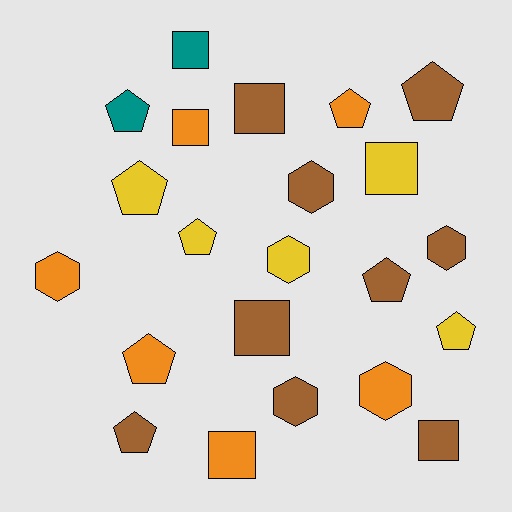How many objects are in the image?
There are 22 objects.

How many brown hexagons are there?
There are 3 brown hexagons.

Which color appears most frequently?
Brown, with 9 objects.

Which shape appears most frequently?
Pentagon, with 9 objects.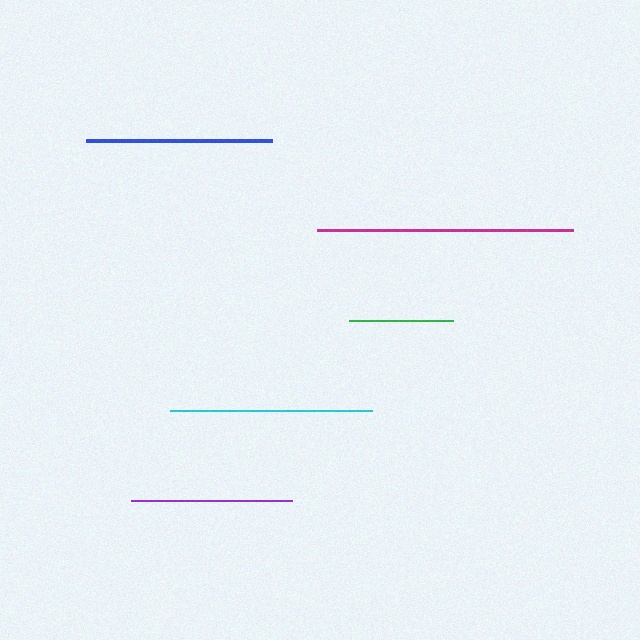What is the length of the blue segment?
The blue segment is approximately 186 pixels long.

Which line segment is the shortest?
The green line is the shortest at approximately 103 pixels.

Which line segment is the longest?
The magenta line is the longest at approximately 256 pixels.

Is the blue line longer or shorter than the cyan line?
The cyan line is longer than the blue line.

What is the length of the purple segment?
The purple segment is approximately 161 pixels long.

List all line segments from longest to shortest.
From longest to shortest: magenta, cyan, blue, purple, green.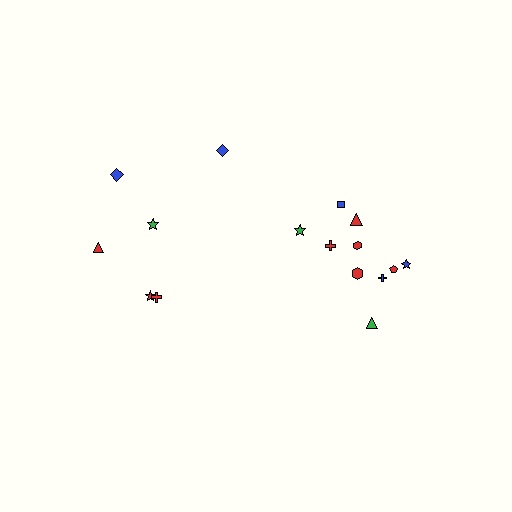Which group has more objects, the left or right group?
The right group.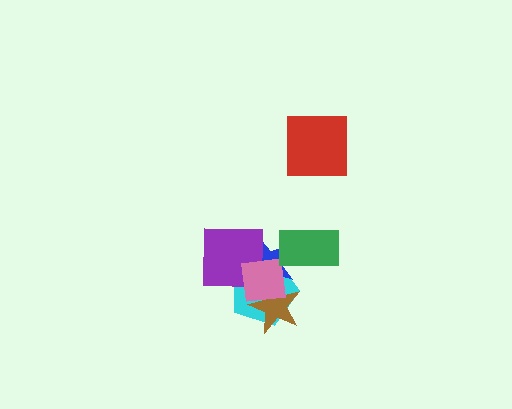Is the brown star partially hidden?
Yes, it is partially covered by another shape.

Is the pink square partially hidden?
No, no other shape covers it.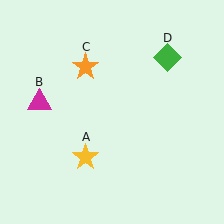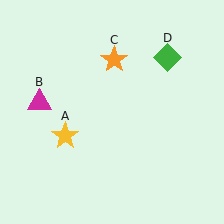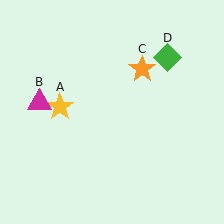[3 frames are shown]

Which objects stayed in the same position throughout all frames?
Magenta triangle (object B) and green diamond (object D) remained stationary.